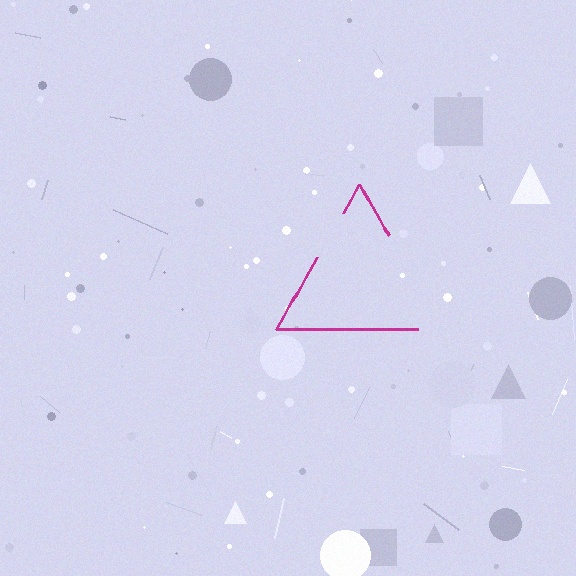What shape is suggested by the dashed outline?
The dashed outline suggests a triangle.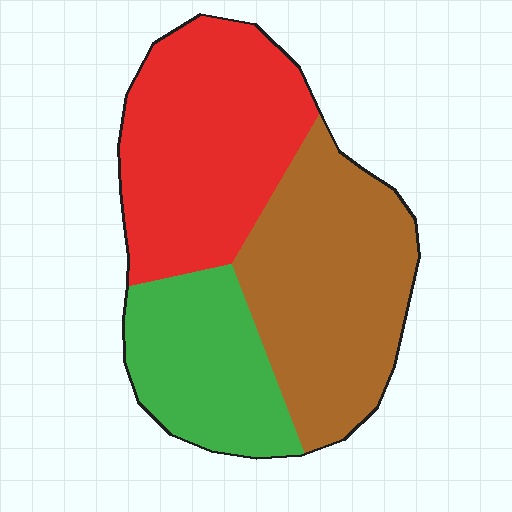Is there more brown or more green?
Brown.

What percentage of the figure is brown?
Brown covers around 40% of the figure.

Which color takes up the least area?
Green, at roughly 25%.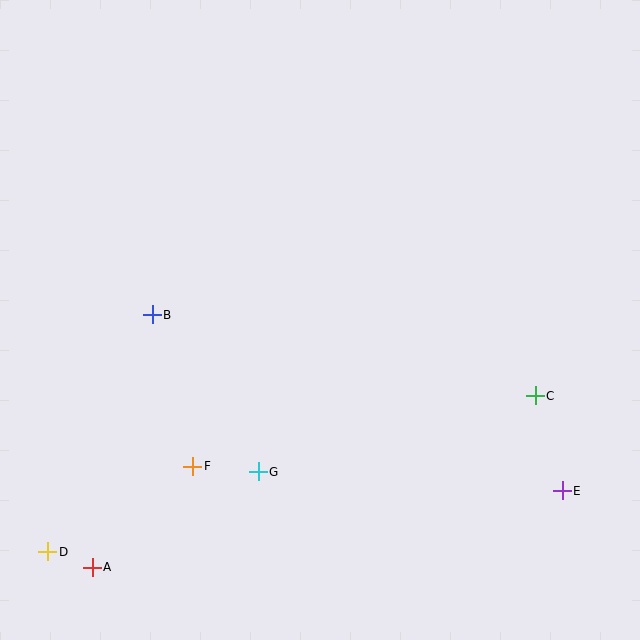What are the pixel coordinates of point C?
Point C is at (535, 396).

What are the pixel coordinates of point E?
Point E is at (562, 491).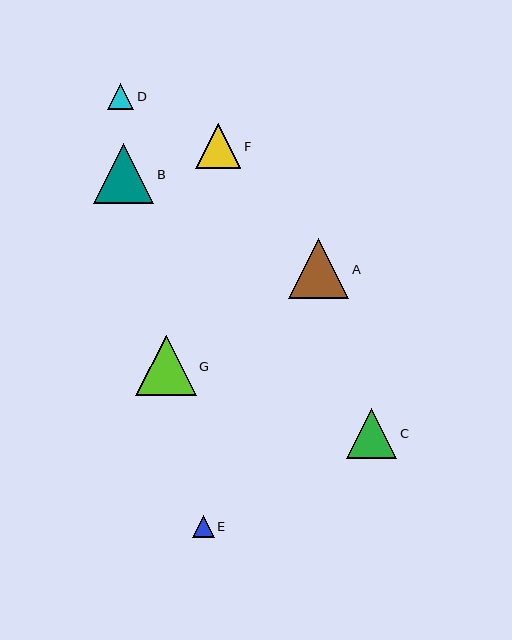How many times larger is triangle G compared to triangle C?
Triangle G is approximately 1.2 times the size of triangle C.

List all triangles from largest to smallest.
From largest to smallest: B, A, G, C, F, D, E.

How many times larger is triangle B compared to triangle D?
Triangle B is approximately 2.3 times the size of triangle D.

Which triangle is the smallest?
Triangle E is the smallest with a size of approximately 22 pixels.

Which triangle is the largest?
Triangle B is the largest with a size of approximately 60 pixels.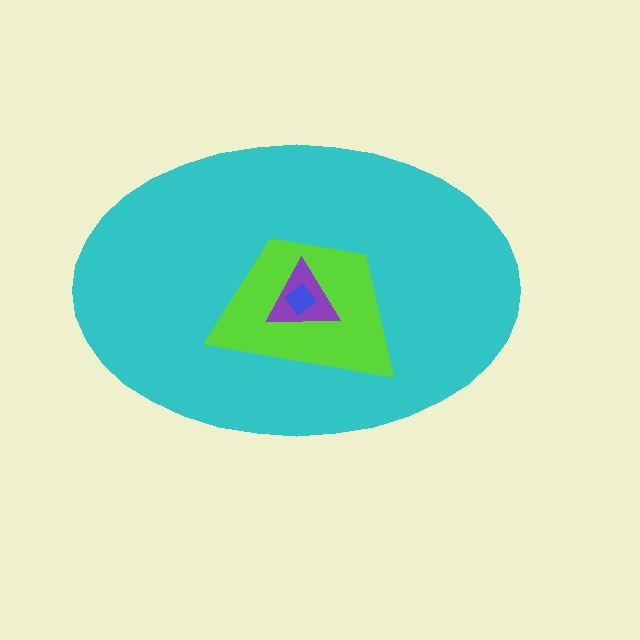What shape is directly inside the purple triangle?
The blue diamond.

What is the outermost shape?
The cyan ellipse.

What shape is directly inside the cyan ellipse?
The lime trapezoid.